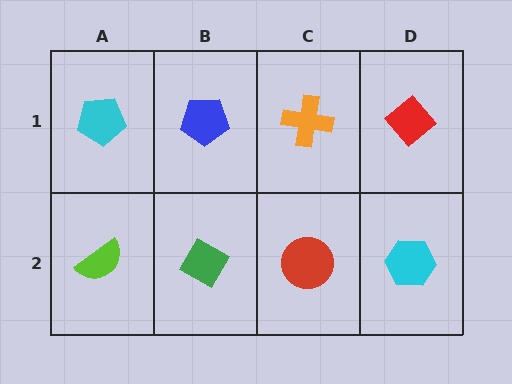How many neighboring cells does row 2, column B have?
3.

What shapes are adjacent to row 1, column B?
A green diamond (row 2, column B), a cyan pentagon (row 1, column A), an orange cross (row 1, column C).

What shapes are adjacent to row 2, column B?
A blue pentagon (row 1, column B), a lime semicircle (row 2, column A), a red circle (row 2, column C).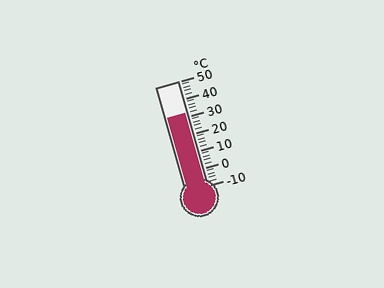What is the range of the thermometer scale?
The thermometer scale ranges from -10°C to 50°C.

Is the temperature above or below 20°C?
The temperature is above 20°C.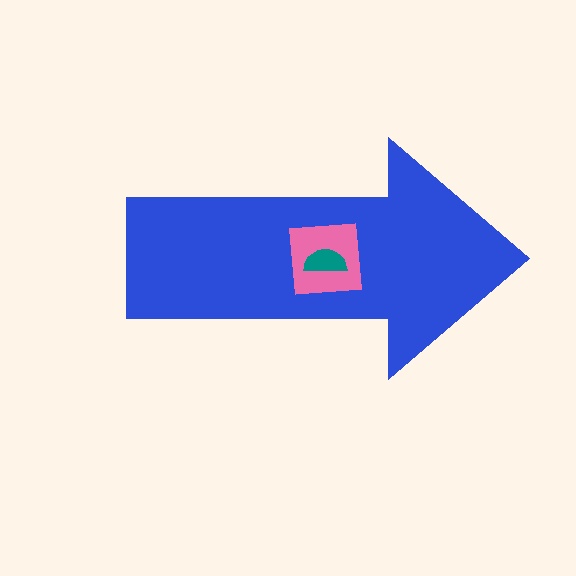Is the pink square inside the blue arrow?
Yes.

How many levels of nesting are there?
3.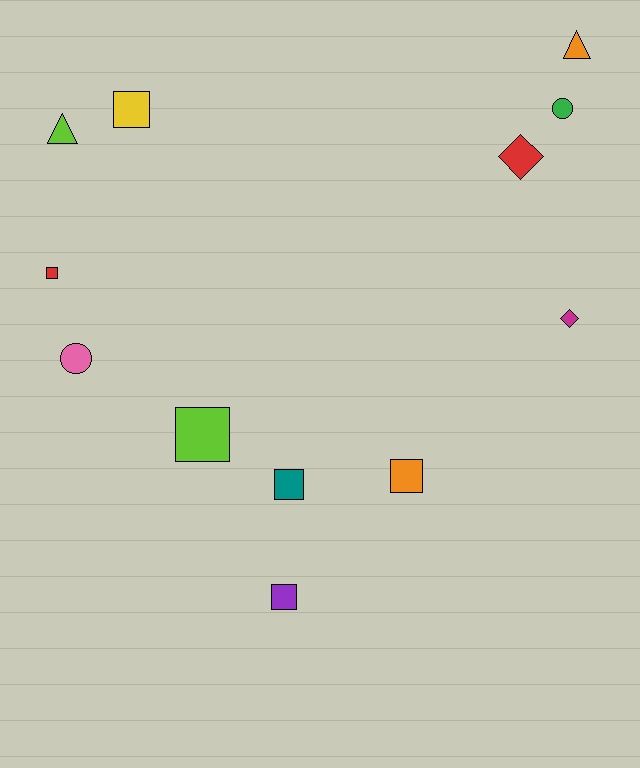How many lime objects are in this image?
There are 2 lime objects.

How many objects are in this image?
There are 12 objects.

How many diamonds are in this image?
There are 2 diamonds.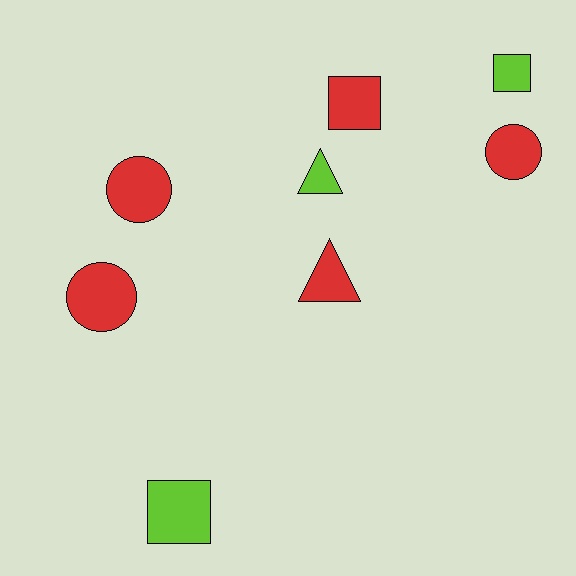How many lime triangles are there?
There is 1 lime triangle.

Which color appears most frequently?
Red, with 5 objects.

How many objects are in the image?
There are 8 objects.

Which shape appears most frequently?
Square, with 3 objects.